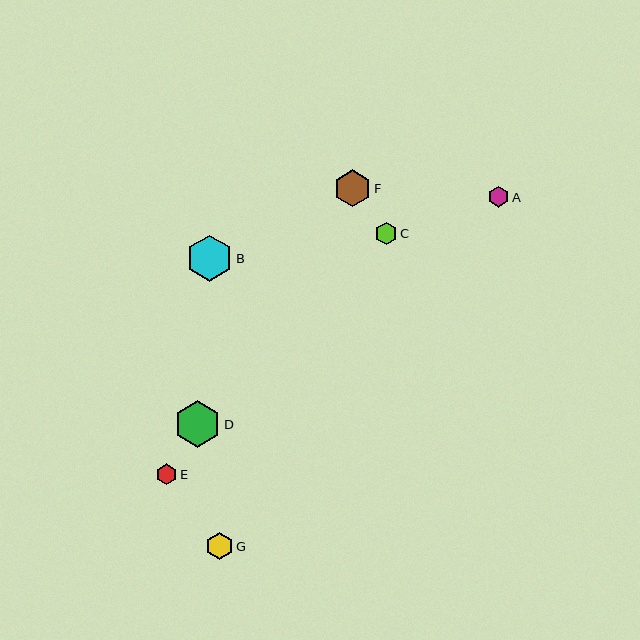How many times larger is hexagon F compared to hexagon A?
Hexagon F is approximately 1.8 times the size of hexagon A.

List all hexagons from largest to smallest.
From largest to smallest: B, D, F, G, C, A, E.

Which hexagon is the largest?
Hexagon B is the largest with a size of approximately 46 pixels.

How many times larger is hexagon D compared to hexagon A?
Hexagon D is approximately 2.2 times the size of hexagon A.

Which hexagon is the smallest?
Hexagon E is the smallest with a size of approximately 20 pixels.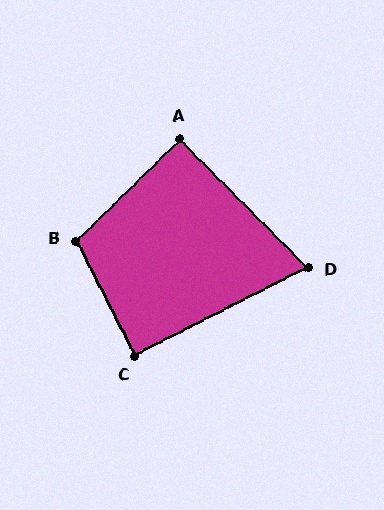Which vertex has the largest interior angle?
B, at approximately 108 degrees.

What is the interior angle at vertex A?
Approximately 90 degrees (approximately right).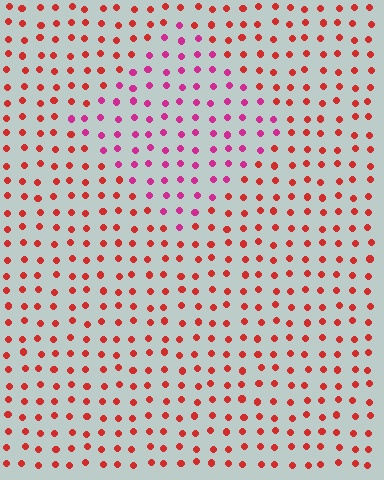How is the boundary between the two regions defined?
The boundary is defined purely by a slight shift in hue (about 39 degrees). Spacing, size, and orientation are identical on both sides.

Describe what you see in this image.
The image is filled with small red elements in a uniform arrangement. A diamond-shaped region is visible where the elements are tinted to a slightly different hue, forming a subtle color boundary.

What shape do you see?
I see a diamond.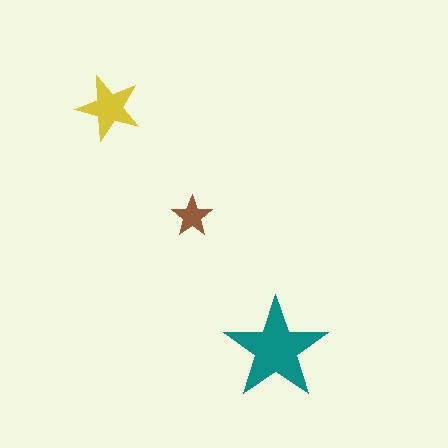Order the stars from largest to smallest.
the teal one, the yellow one, the brown one.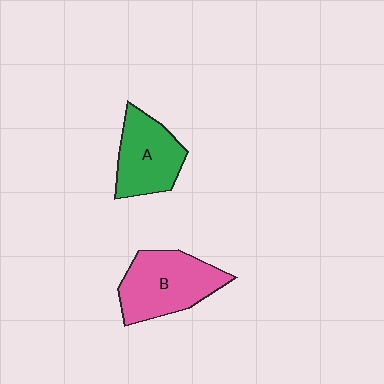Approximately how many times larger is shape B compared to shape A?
Approximately 1.2 times.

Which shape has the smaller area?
Shape A (green).